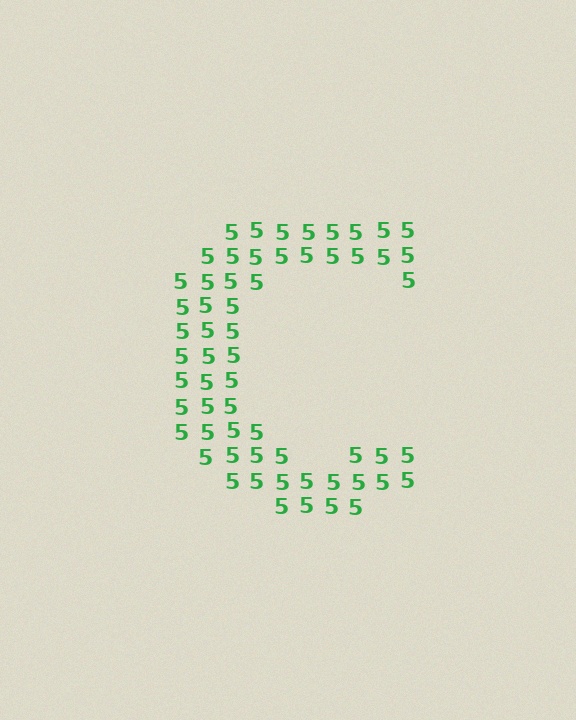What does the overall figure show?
The overall figure shows the letter C.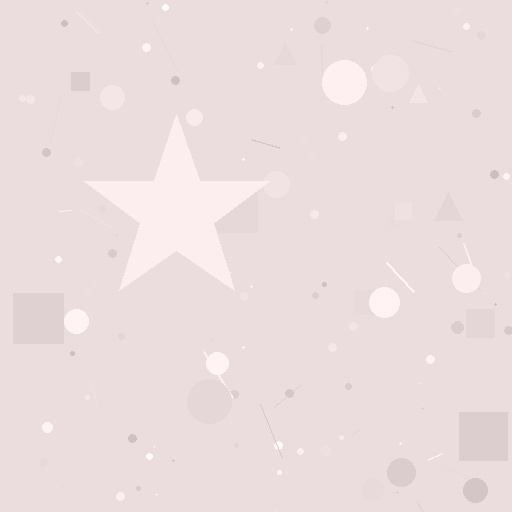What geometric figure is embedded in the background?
A star is embedded in the background.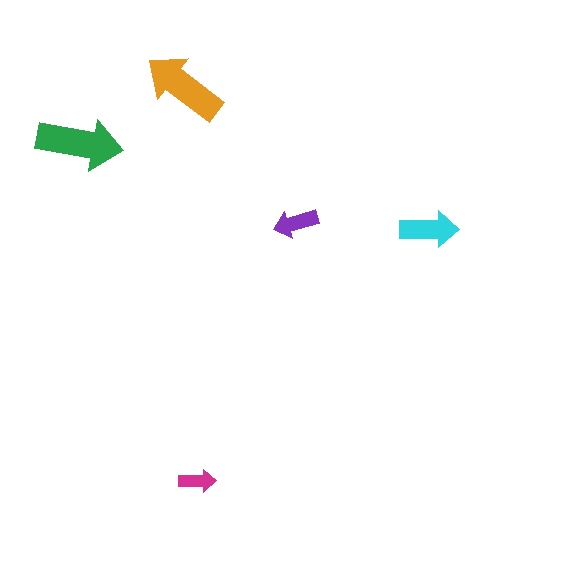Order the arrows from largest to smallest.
the green one, the orange one, the cyan one, the purple one, the magenta one.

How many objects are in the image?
There are 5 objects in the image.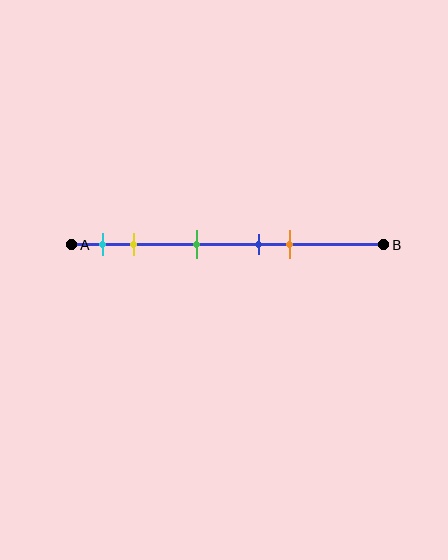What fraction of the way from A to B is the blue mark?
The blue mark is approximately 60% (0.6) of the way from A to B.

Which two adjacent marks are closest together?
The blue and orange marks are the closest adjacent pair.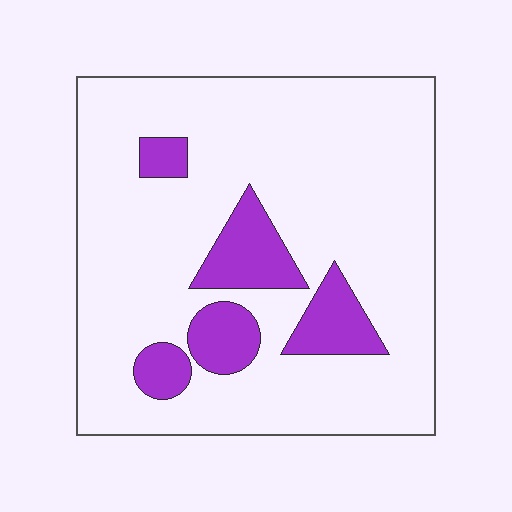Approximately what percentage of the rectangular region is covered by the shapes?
Approximately 15%.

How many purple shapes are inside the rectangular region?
5.